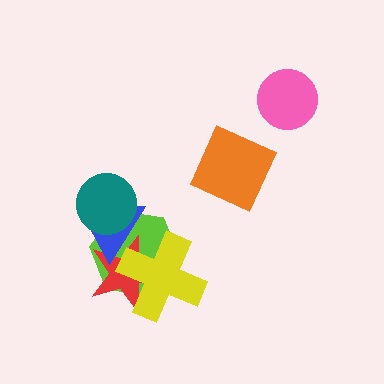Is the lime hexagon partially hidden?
Yes, it is partially covered by another shape.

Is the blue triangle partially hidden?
Yes, it is partially covered by another shape.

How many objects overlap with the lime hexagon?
4 objects overlap with the lime hexagon.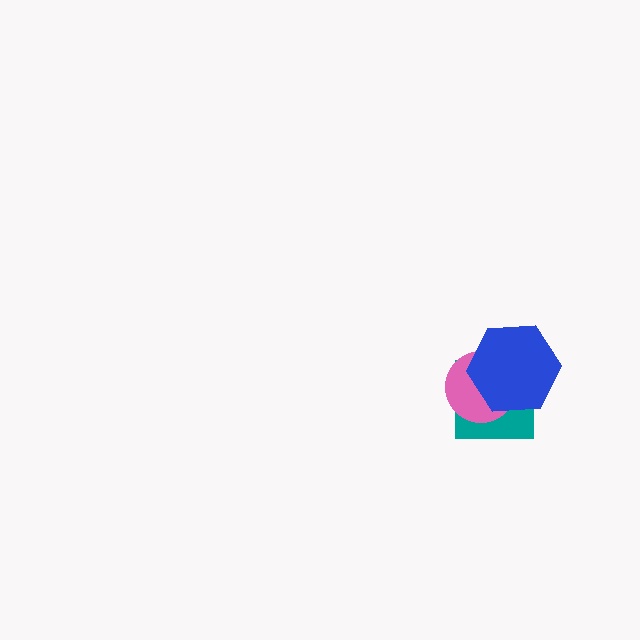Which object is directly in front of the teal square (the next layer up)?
The pink circle is directly in front of the teal square.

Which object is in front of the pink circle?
The blue hexagon is in front of the pink circle.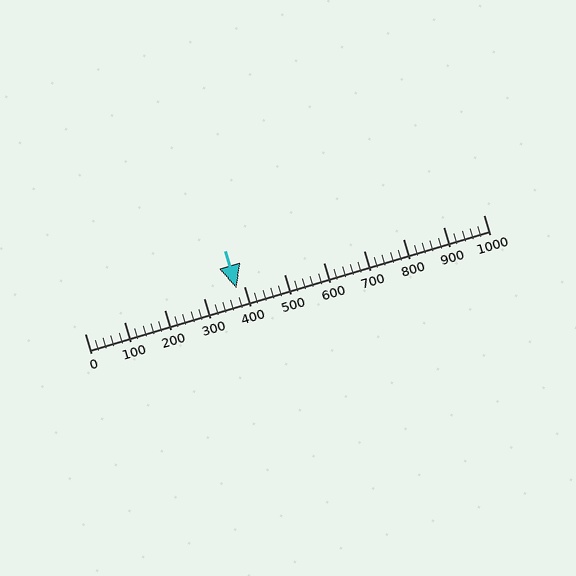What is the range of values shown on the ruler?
The ruler shows values from 0 to 1000.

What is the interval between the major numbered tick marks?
The major tick marks are spaced 100 units apart.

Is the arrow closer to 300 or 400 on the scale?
The arrow is closer to 400.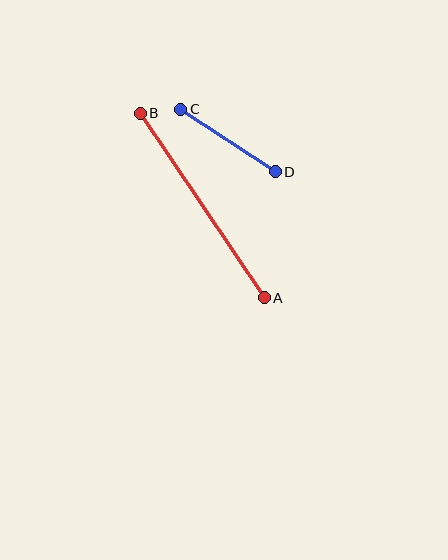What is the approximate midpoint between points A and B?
The midpoint is at approximately (202, 205) pixels.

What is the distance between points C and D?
The distance is approximately 114 pixels.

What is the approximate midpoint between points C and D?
The midpoint is at approximately (228, 141) pixels.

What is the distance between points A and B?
The distance is approximately 223 pixels.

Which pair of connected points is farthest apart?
Points A and B are farthest apart.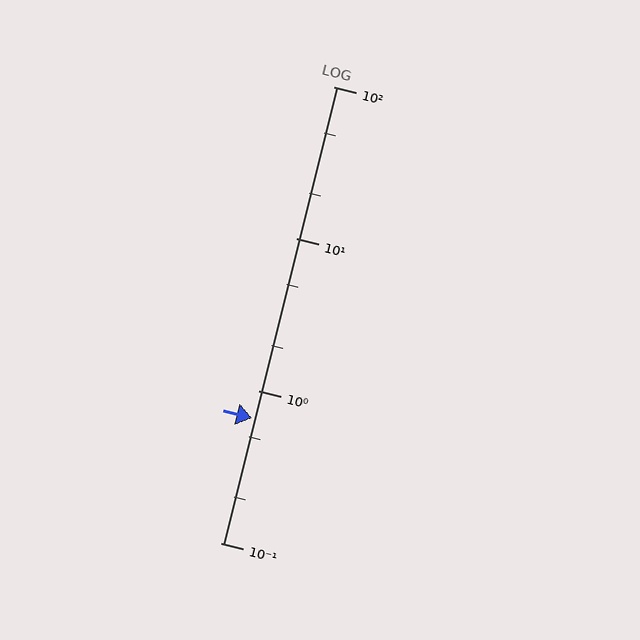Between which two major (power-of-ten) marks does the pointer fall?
The pointer is between 0.1 and 1.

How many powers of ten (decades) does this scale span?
The scale spans 3 decades, from 0.1 to 100.